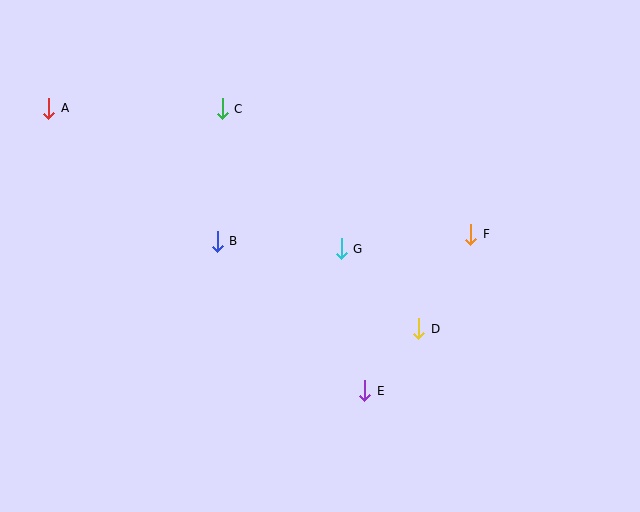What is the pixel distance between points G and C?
The distance between G and C is 184 pixels.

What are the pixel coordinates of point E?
Point E is at (365, 391).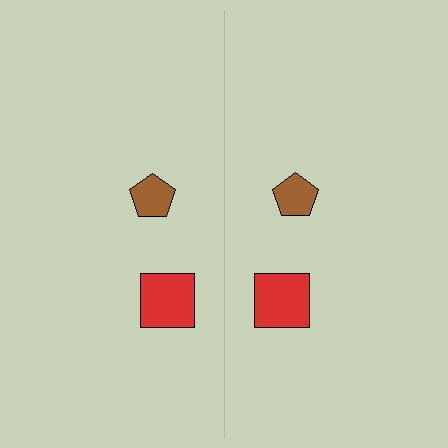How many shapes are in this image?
There are 4 shapes in this image.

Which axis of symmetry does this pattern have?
The pattern has a vertical axis of symmetry running through the center of the image.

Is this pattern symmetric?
Yes, this pattern has bilateral (reflection) symmetry.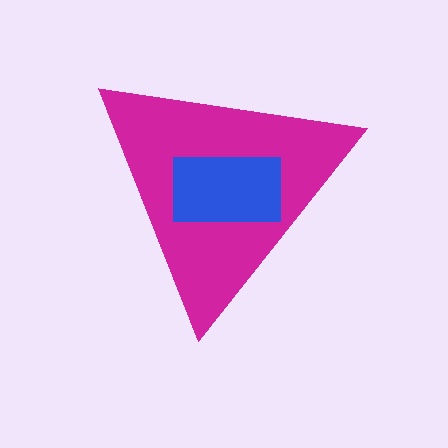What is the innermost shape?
The blue rectangle.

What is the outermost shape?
The magenta triangle.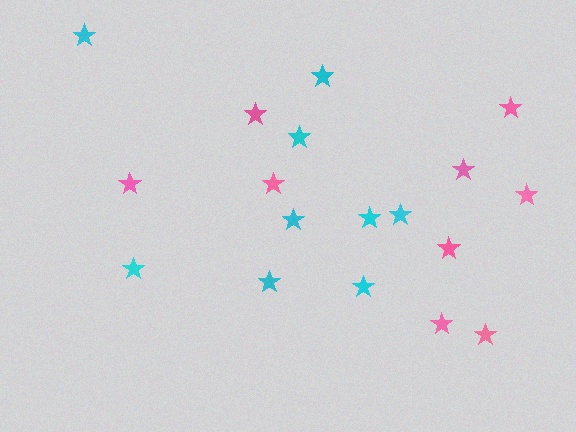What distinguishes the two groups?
There are 2 groups: one group of pink stars (9) and one group of cyan stars (9).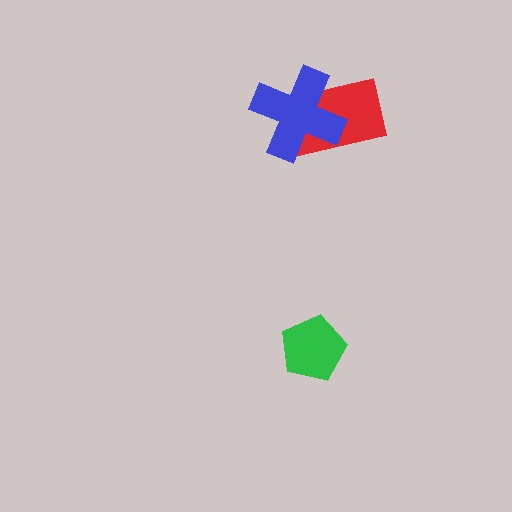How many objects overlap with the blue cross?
1 object overlaps with the blue cross.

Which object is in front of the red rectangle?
The blue cross is in front of the red rectangle.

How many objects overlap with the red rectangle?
1 object overlaps with the red rectangle.